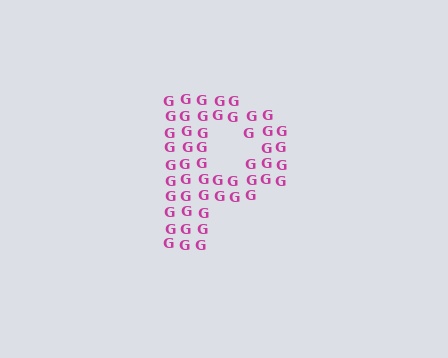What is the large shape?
The large shape is the letter P.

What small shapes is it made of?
It is made of small letter G's.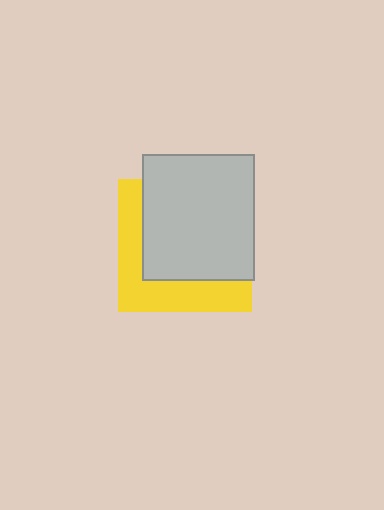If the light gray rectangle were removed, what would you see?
You would see the complete yellow square.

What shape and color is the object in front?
The object in front is a light gray rectangle.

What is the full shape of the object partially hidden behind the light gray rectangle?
The partially hidden object is a yellow square.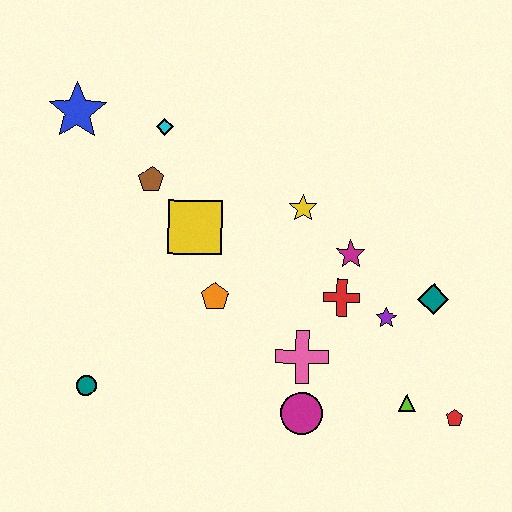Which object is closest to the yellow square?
The brown pentagon is closest to the yellow square.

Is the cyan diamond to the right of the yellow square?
No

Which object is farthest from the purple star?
The blue star is farthest from the purple star.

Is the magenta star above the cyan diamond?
No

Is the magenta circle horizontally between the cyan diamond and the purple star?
Yes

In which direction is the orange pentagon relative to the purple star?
The orange pentagon is to the left of the purple star.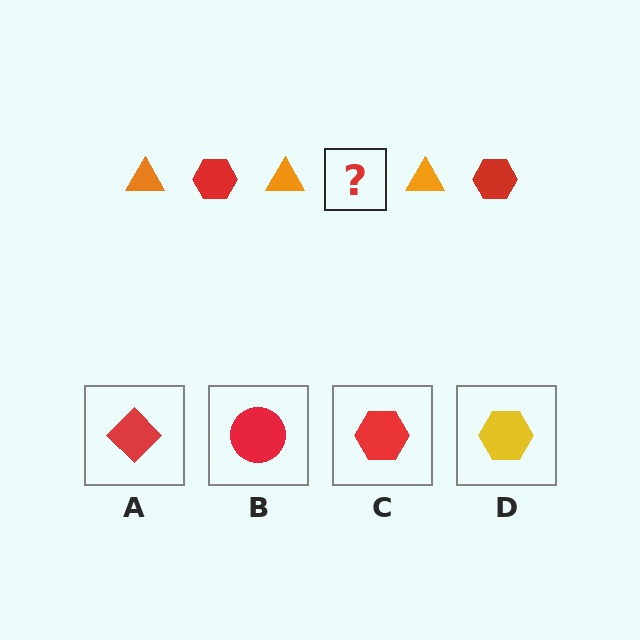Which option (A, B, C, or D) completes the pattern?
C.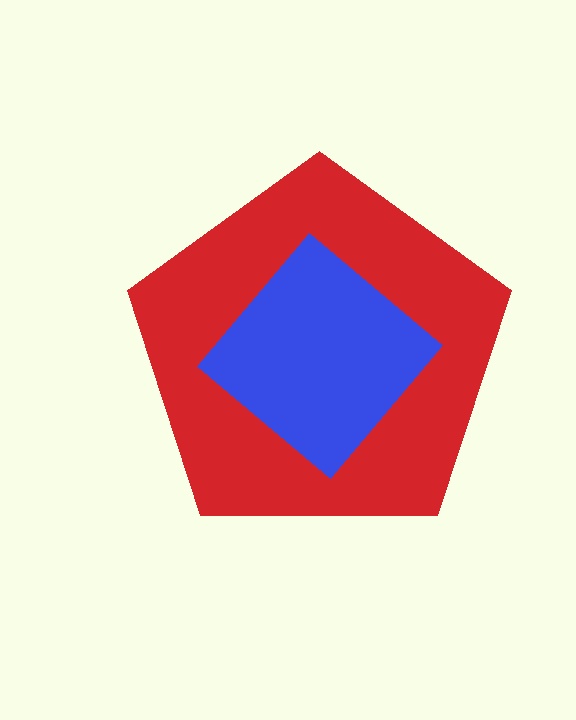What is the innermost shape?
The blue diamond.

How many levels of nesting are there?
2.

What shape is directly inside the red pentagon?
The blue diamond.